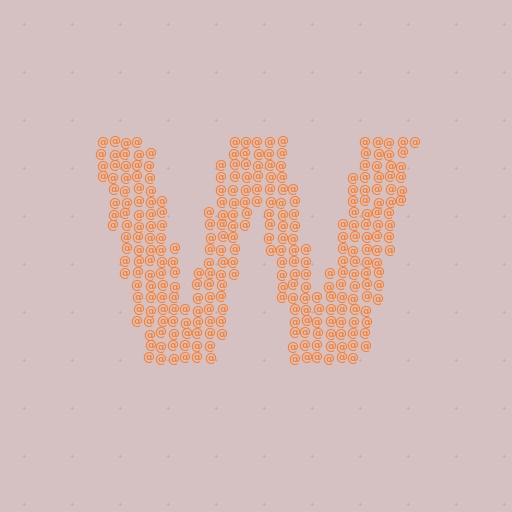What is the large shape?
The large shape is the letter W.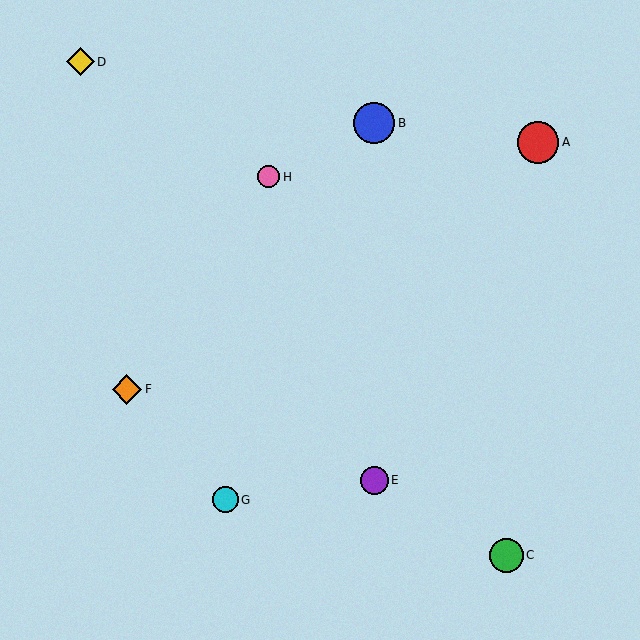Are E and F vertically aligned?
No, E is at x≈374 and F is at x≈127.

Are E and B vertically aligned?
Yes, both are at x≈374.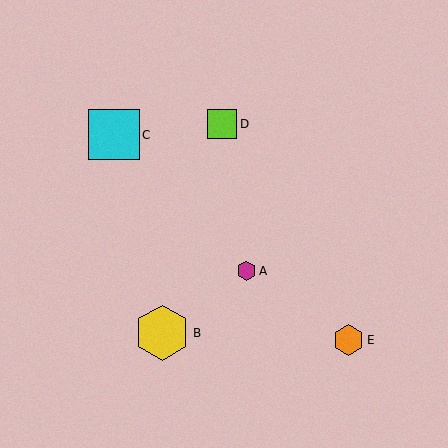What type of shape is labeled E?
Shape E is an orange hexagon.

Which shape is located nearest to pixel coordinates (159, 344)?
The yellow hexagon (labeled B) at (162, 333) is nearest to that location.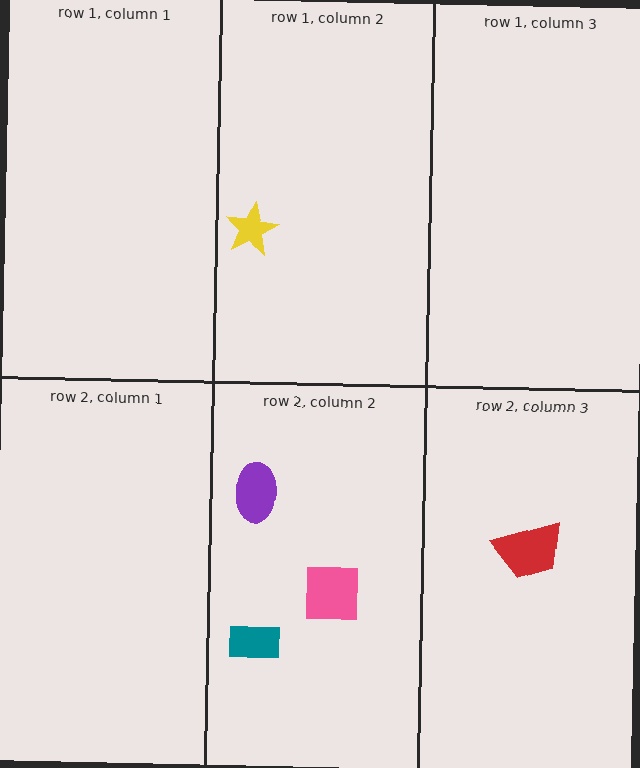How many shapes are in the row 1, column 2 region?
1.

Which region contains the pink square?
The row 2, column 2 region.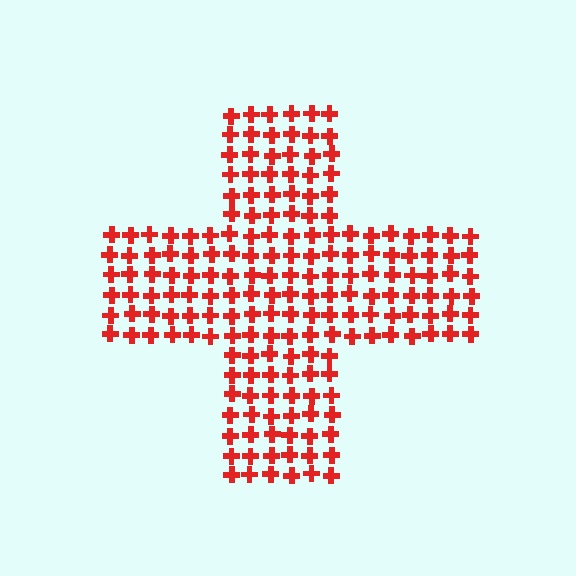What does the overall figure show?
The overall figure shows a cross.